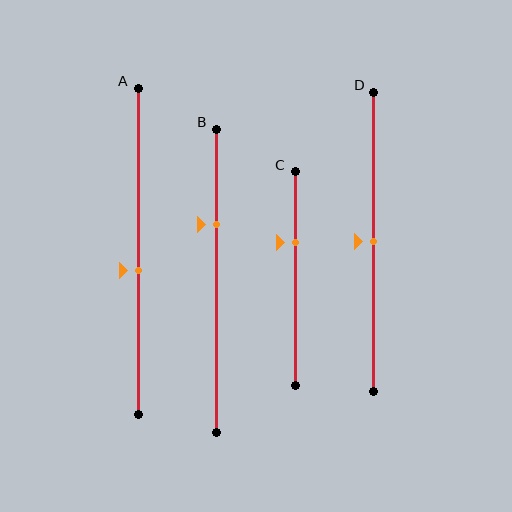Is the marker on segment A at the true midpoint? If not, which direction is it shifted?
No, the marker on segment A is shifted downward by about 6% of the segment length.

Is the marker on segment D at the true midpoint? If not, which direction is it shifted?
Yes, the marker on segment D is at the true midpoint.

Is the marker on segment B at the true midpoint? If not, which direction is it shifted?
No, the marker on segment B is shifted upward by about 19% of the segment length.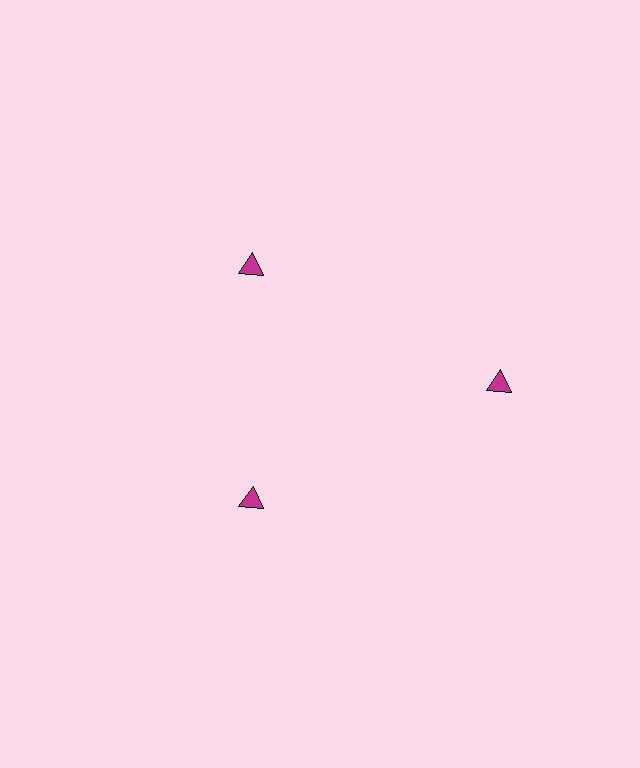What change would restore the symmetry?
The symmetry would be restored by moving it inward, back onto the ring so that all 3 triangles sit at equal angles and equal distance from the center.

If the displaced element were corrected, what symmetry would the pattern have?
It would have 3-fold rotational symmetry — the pattern would map onto itself every 120 degrees.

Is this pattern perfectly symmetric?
No. The 3 magenta triangles are arranged in a ring, but one element near the 3 o'clock position is pushed outward from the center, breaking the 3-fold rotational symmetry.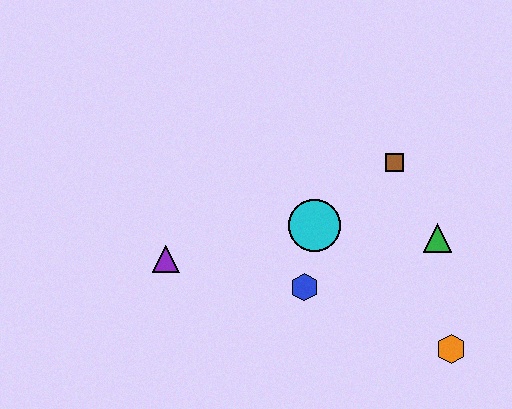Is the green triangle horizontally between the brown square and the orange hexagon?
Yes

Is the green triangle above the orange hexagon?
Yes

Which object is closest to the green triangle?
The brown square is closest to the green triangle.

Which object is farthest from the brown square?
The purple triangle is farthest from the brown square.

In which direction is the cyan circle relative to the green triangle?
The cyan circle is to the left of the green triangle.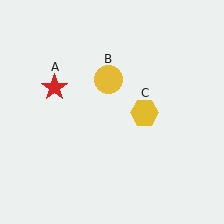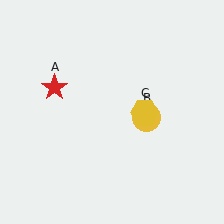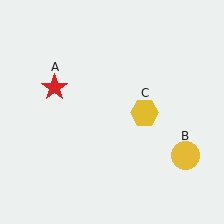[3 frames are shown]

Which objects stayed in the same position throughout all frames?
Red star (object A) and yellow hexagon (object C) remained stationary.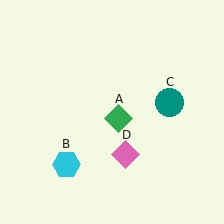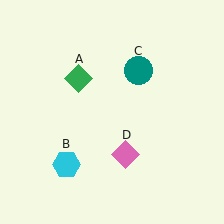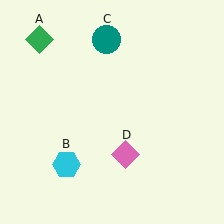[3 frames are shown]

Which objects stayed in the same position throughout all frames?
Cyan hexagon (object B) and pink diamond (object D) remained stationary.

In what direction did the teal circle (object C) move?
The teal circle (object C) moved up and to the left.